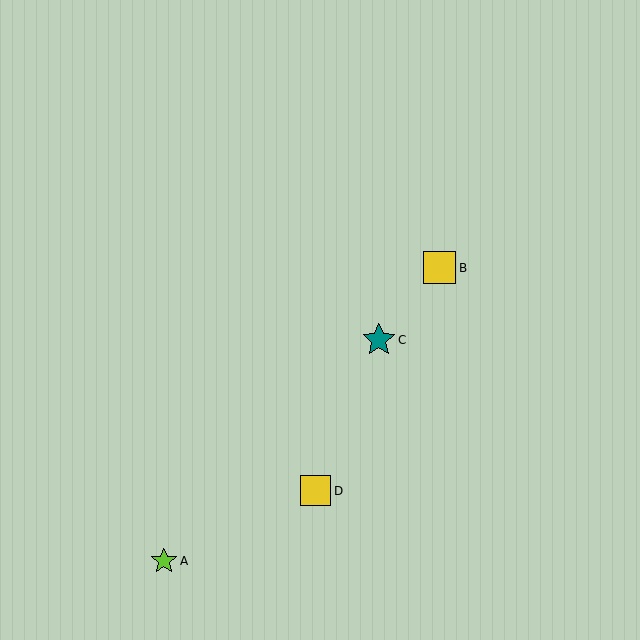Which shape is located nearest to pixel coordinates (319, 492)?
The yellow square (labeled D) at (316, 491) is nearest to that location.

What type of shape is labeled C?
Shape C is a teal star.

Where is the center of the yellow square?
The center of the yellow square is at (316, 491).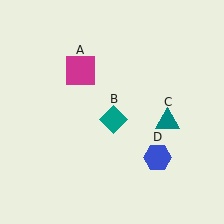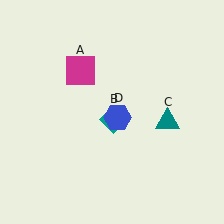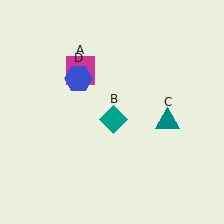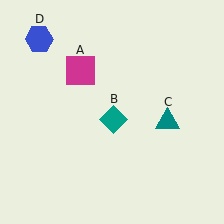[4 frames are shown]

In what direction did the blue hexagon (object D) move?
The blue hexagon (object D) moved up and to the left.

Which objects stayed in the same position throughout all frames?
Magenta square (object A) and teal diamond (object B) and teal triangle (object C) remained stationary.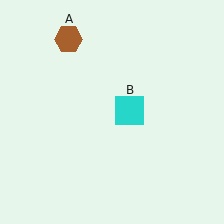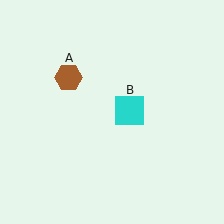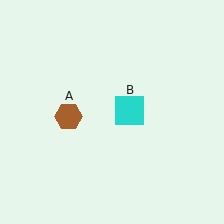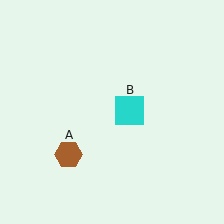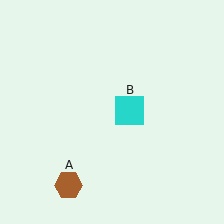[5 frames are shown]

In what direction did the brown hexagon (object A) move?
The brown hexagon (object A) moved down.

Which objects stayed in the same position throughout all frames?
Cyan square (object B) remained stationary.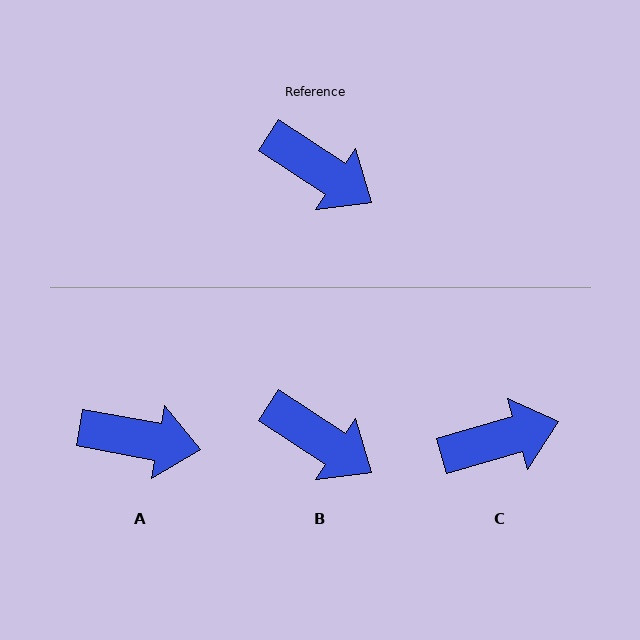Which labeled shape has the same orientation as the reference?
B.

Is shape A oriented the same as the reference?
No, it is off by about 23 degrees.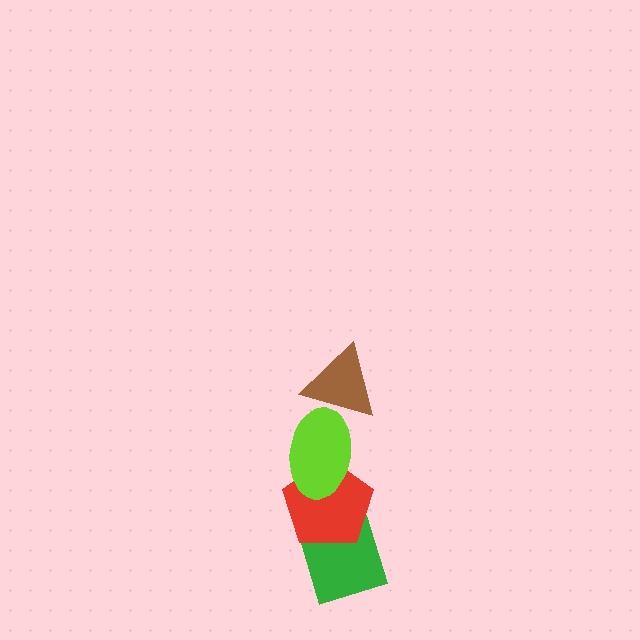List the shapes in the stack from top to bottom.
From top to bottom: the brown triangle, the lime ellipse, the red pentagon, the green diamond.